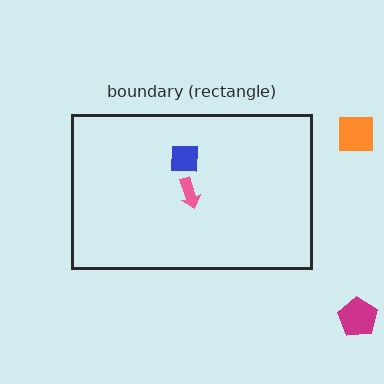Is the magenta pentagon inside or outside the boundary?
Outside.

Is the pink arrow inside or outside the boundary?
Inside.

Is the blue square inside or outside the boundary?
Inside.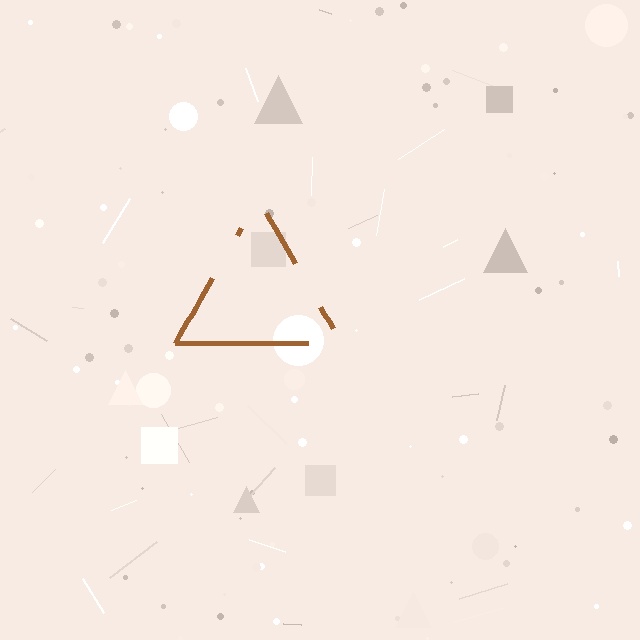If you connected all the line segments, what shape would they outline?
They would outline a triangle.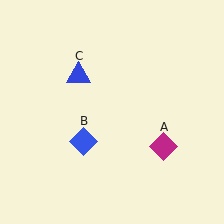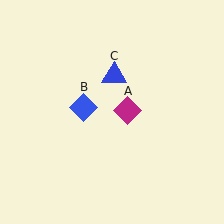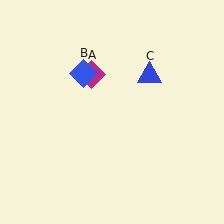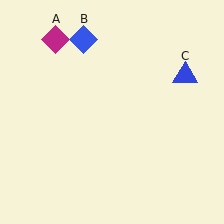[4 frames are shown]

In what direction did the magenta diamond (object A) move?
The magenta diamond (object A) moved up and to the left.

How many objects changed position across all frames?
3 objects changed position: magenta diamond (object A), blue diamond (object B), blue triangle (object C).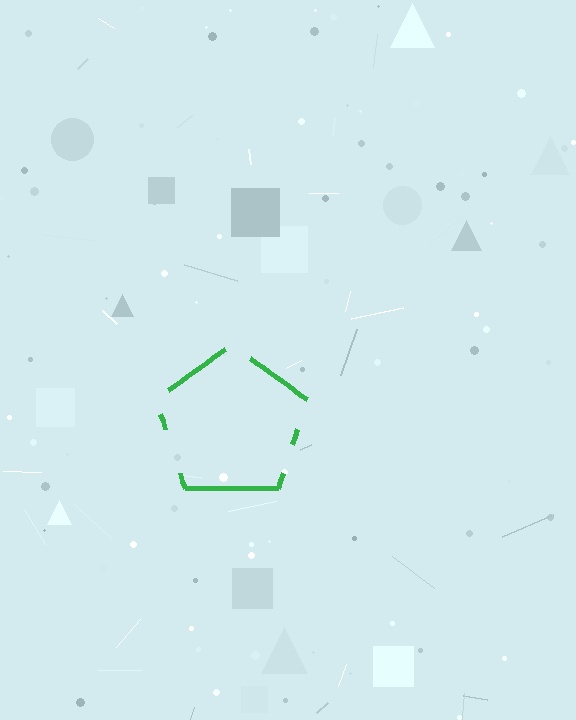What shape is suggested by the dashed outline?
The dashed outline suggests a pentagon.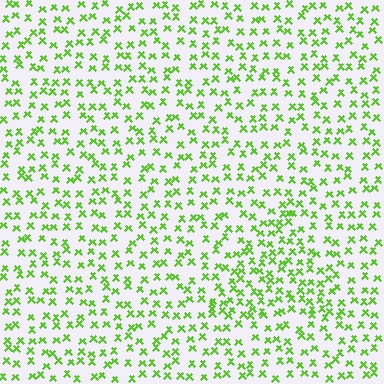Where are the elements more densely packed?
The elements are more densely packed inside the triangle boundary.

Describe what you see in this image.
The image contains small lime elements arranged at two different densities. A triangle-shaped region is visible where the elements are more densely packed than the surrounding area.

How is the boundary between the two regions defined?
The boundary is defined by a change in element density (approximately 1.6x ratio). All elements are the same color, size, and shape.